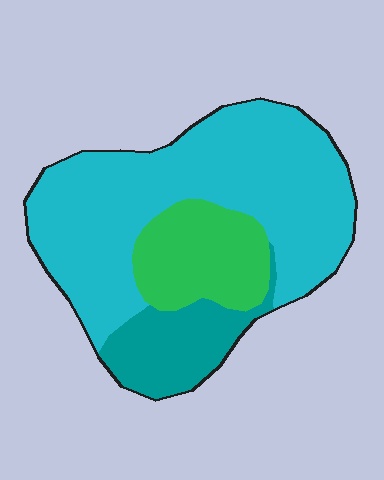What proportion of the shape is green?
Green takes up about one fifth (1/5) of the shape.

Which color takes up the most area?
Cyan, at roughly 65%.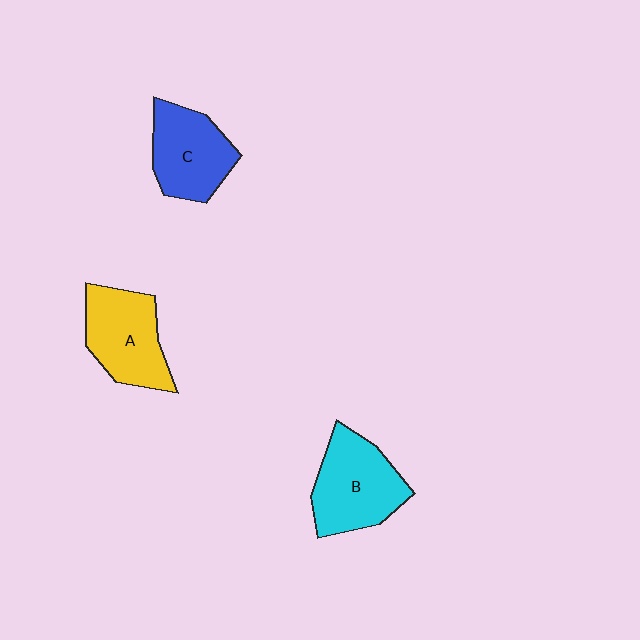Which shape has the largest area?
Shape B (cyan).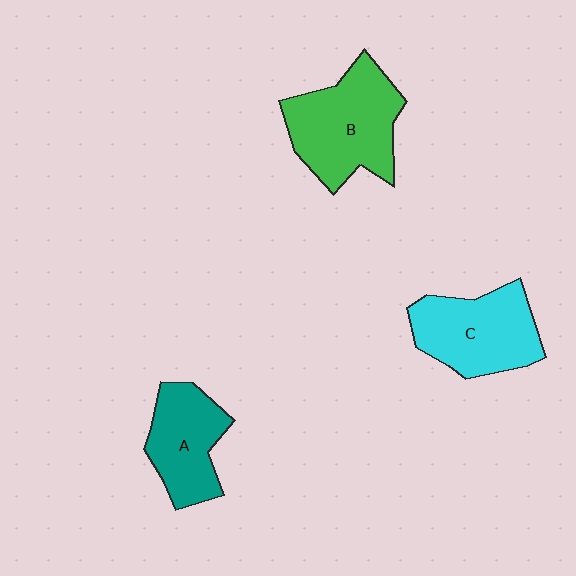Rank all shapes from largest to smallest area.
From largest to smallest: B (green), C (cyan), A (teal).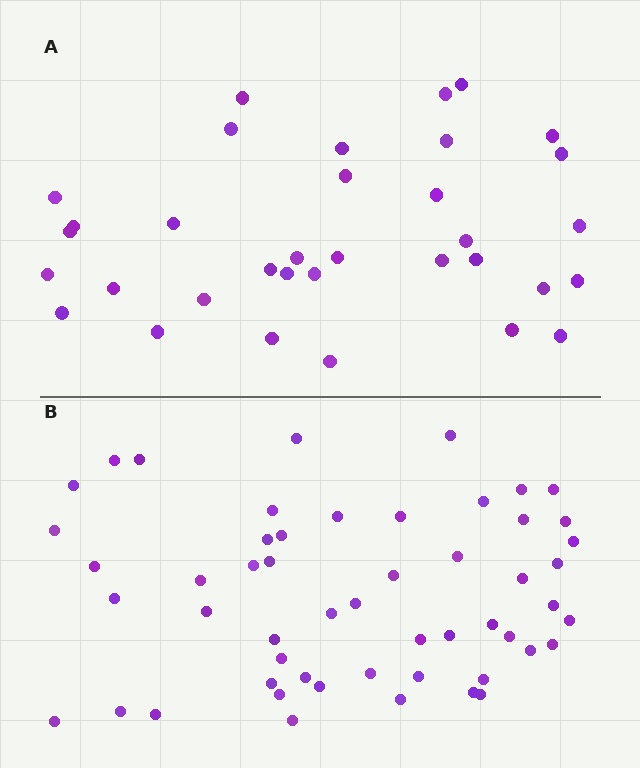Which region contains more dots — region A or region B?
Region B (the bottom region) has more dots.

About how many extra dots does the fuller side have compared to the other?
Region B has approximately 20 more dots than region A.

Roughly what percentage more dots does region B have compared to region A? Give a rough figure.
About 55% more.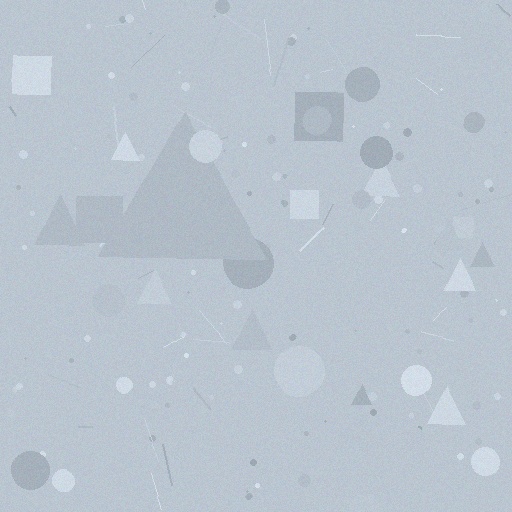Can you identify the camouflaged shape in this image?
The camouflaged shape is a triangle.